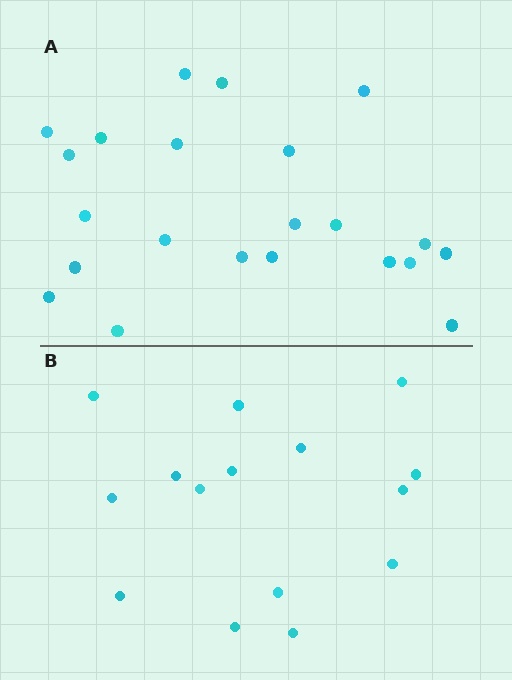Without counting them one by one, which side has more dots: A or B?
Region A (the top region) has more dots.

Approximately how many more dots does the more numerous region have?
Region A has roughly 8 or so more dots than region B.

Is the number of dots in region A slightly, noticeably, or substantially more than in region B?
Region A has substantially more. The ratio is roughly 1.5 to 1.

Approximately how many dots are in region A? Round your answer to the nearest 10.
About 20 dots. (The exact count is 22, which rounds to 20.)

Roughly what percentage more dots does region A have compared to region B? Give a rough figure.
About 45% more.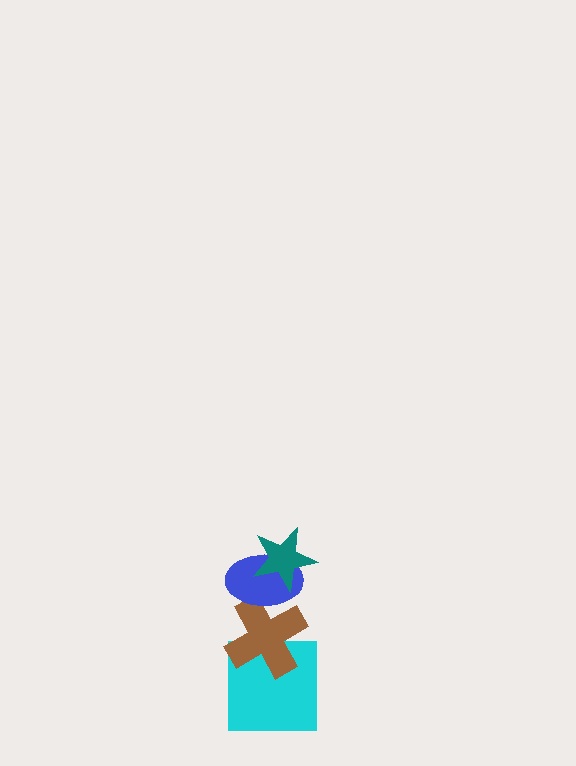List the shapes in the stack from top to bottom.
From top to bottom: the teal star, the blue ellipse, the brown cross, the cyan square.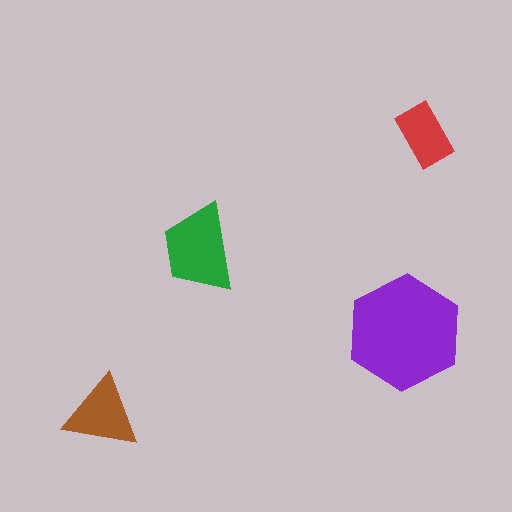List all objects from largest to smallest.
The purple hexagon, the green trapezoid, the brown triangle, the red rectangle.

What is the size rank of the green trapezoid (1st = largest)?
2nd.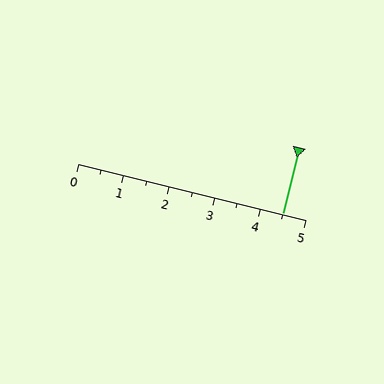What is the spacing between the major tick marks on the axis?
The major ticks are spaced 1 apart.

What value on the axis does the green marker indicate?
The marker indicates approximately 4.5.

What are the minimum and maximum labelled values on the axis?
The axis runs from 0 to 5.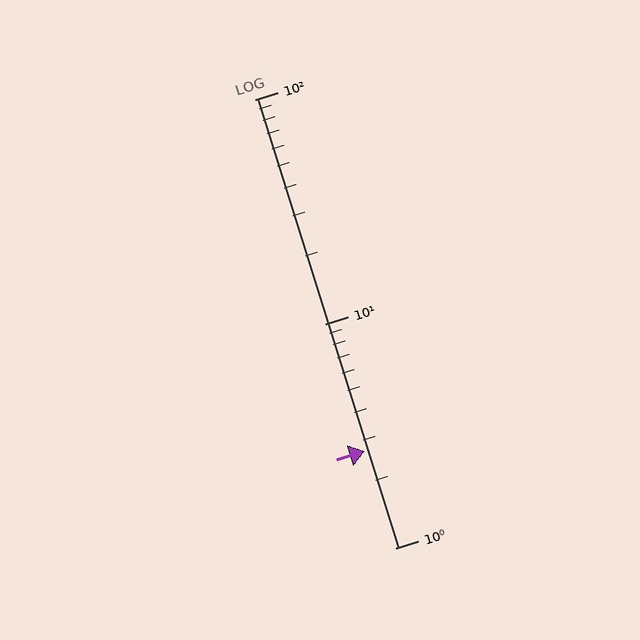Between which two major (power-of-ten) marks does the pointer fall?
The pointer is between 1 and 10.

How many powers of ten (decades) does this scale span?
The scale spans 2 decades, from 1 to 100.